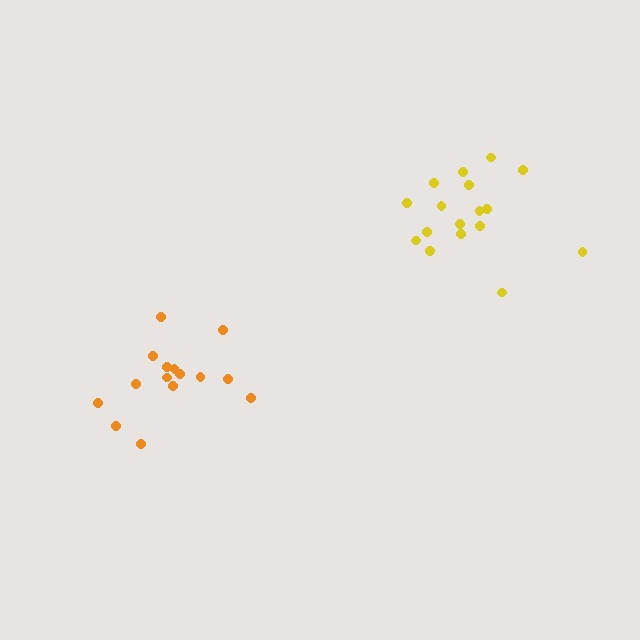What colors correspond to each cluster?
The clusters are colored: yellow, orange.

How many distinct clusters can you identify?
There are 2 distinct clusters.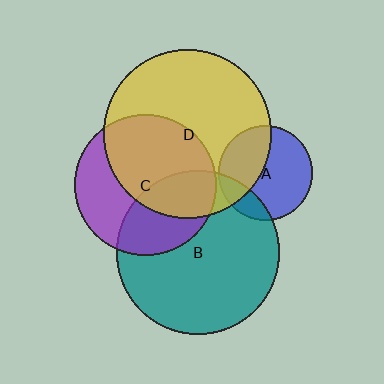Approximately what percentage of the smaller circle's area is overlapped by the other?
Approximately 40%.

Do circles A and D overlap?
Yes.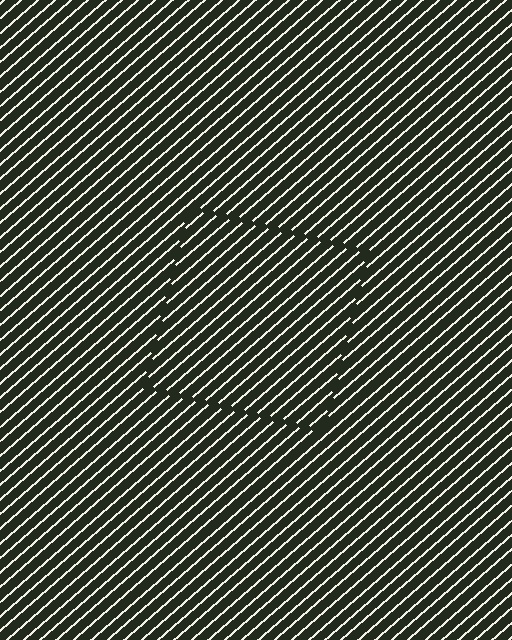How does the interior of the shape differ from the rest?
The interior of the shape contains the same grating, shifted by half a period — the contour is defined by the phase discontinuity where line-ends from the inner and outer gratings abut.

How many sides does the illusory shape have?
4 sides — the line-ends trace a square.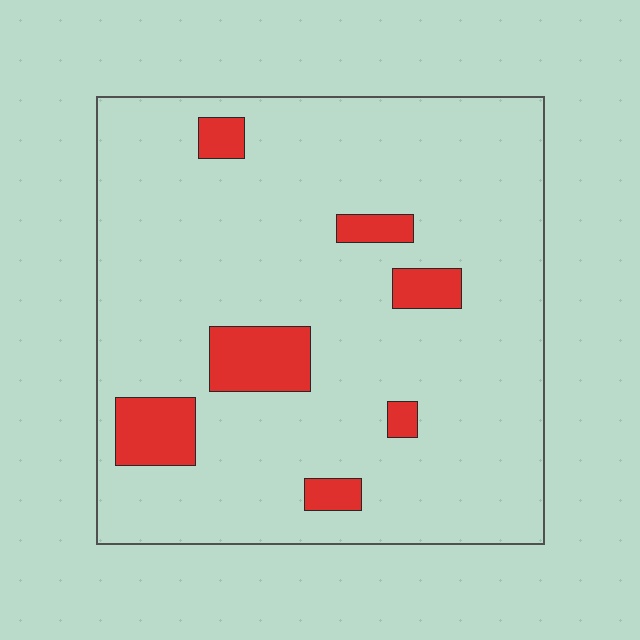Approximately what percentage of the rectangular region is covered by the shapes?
Approximately 10%.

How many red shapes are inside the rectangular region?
7.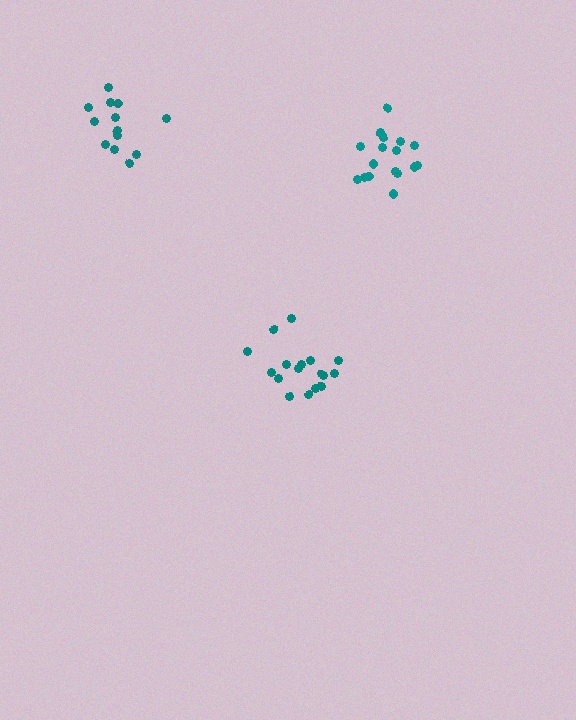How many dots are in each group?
Group 1: 17 dots, Group 2: 13 dots, Group 3: 17 dots (47 total).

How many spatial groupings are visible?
There are 3 spatial groupings.